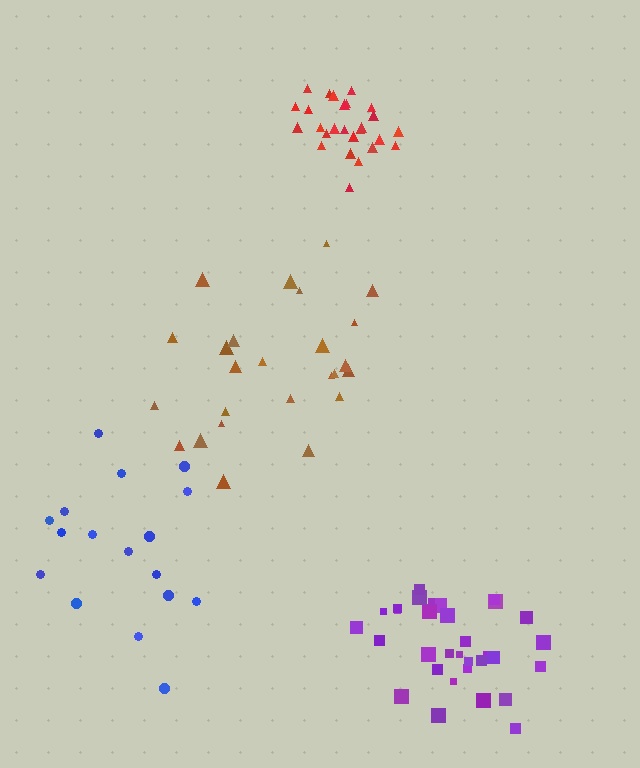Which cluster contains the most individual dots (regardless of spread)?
Purple (32).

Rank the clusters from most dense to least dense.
red, purple, brown, blue.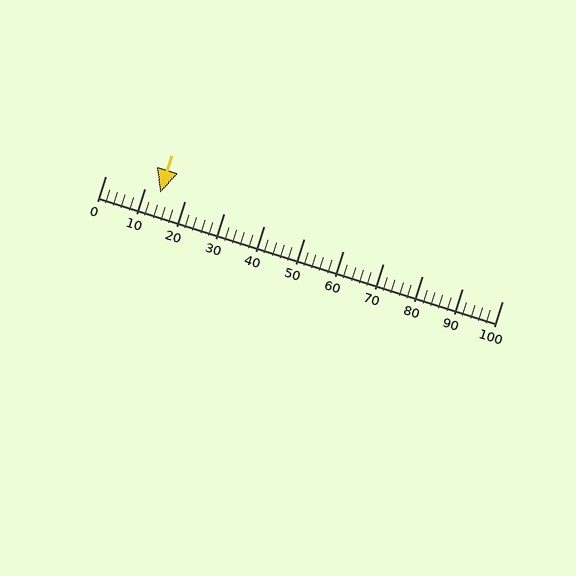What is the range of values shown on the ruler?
The ruler shows values from 0 to 100.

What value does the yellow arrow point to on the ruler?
The yellow arrow points to approximately 14.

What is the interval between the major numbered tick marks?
The major tick marks are spaced 10 units apart.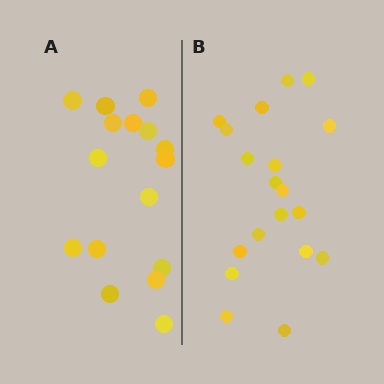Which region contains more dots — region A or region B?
Region B (the right region) has more dots.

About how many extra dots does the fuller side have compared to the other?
Region B has just a few more — roughly 2 or 3 more dots than region A.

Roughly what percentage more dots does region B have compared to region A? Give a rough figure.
About 20% more.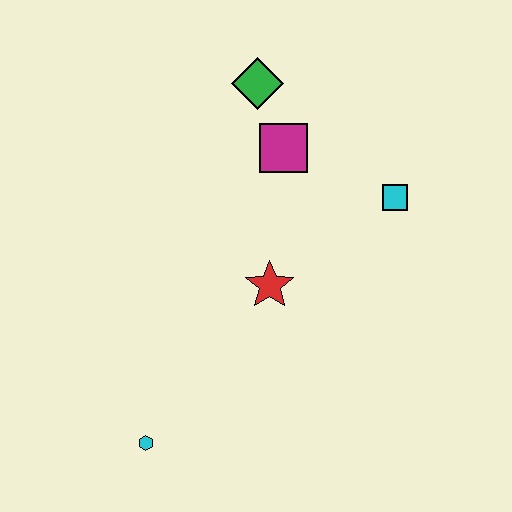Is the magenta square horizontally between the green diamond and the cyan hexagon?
No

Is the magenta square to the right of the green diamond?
Yes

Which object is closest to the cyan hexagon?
The red star is closest to the cyan hexagon.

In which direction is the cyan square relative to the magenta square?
The cyan square is to the right of the magenta square.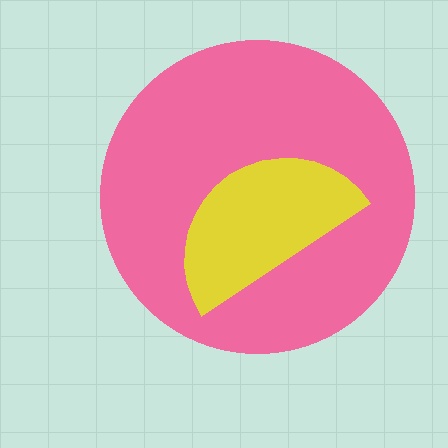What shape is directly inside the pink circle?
The yellow semicircle.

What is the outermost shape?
The pink circle.